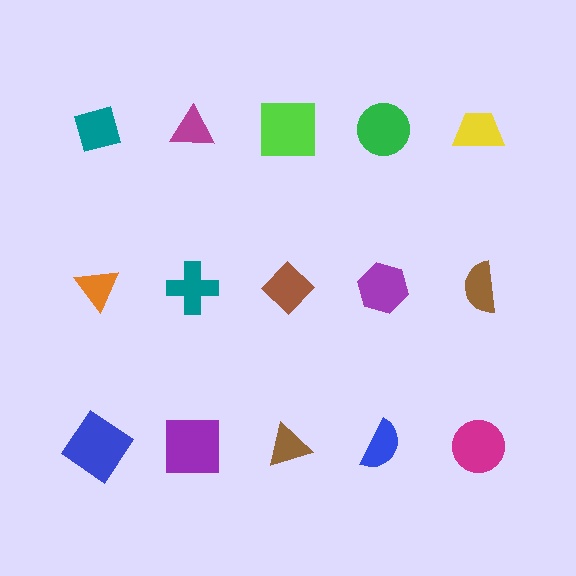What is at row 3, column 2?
A purple square.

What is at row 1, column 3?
A lime square.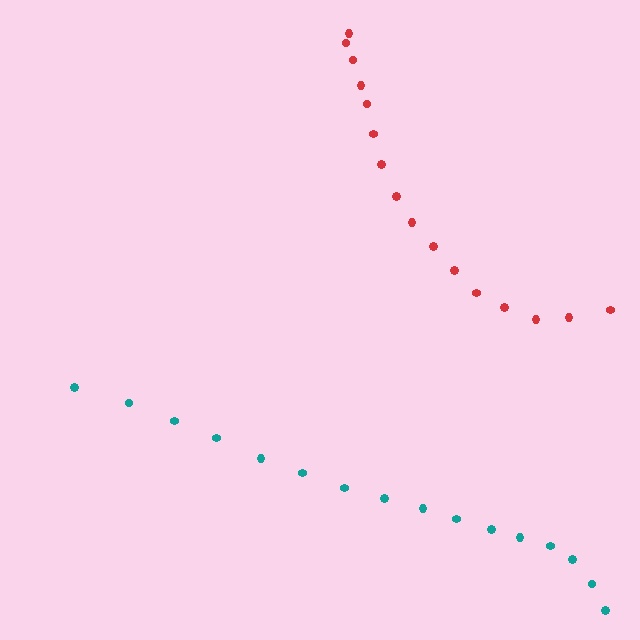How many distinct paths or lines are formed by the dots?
There are 2 distinct paths.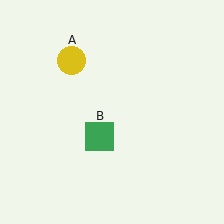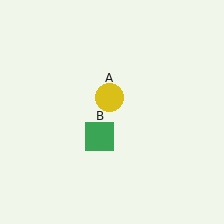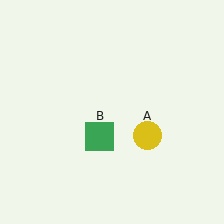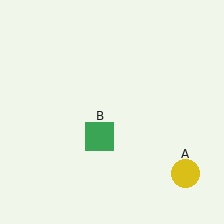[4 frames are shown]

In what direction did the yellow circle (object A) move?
The yellow circle (object A) moved down and to the right.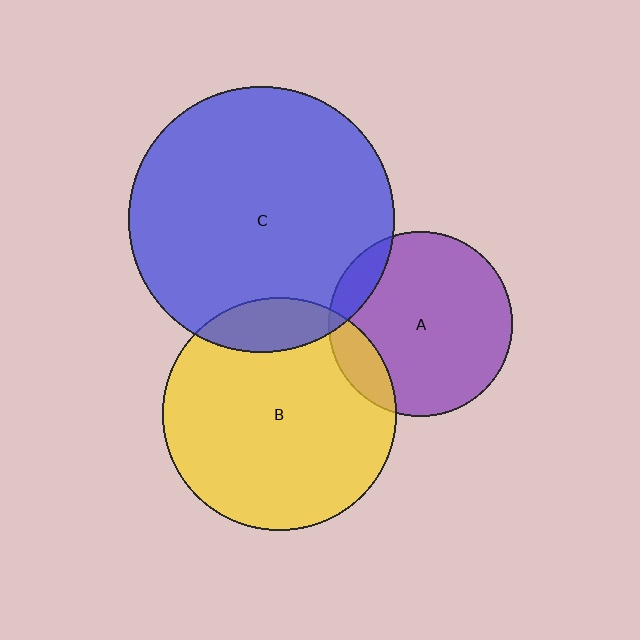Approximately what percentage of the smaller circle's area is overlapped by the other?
Approximately 15%.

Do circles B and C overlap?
Yes.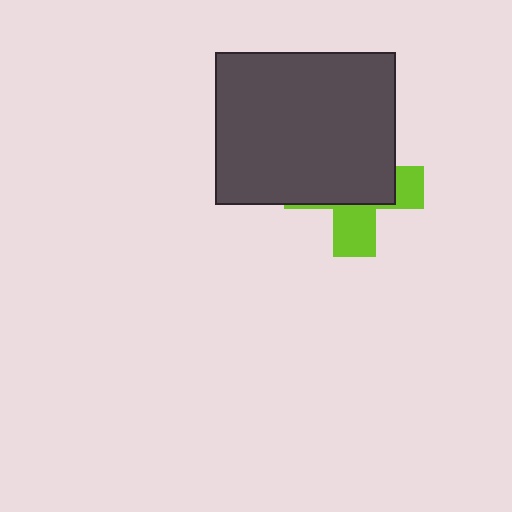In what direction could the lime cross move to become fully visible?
The lime cross could move down. That would shift it out from behind the dark gray rectangle entirely.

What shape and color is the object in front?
The object in front is a dark gray rectangle.